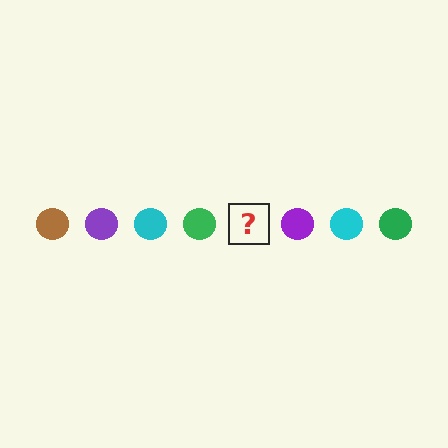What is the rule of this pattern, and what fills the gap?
The rule is that the pattern cycles through brown, purple, cyan, green circles. The gap should be filled with a brown circle.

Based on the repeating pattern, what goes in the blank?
The blank should be a brown circle.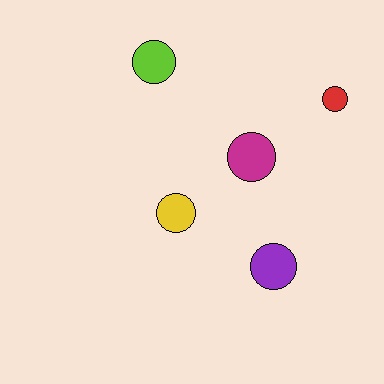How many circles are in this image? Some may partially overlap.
There are 5 circles.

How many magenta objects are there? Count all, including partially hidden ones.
There is 1 magenta object.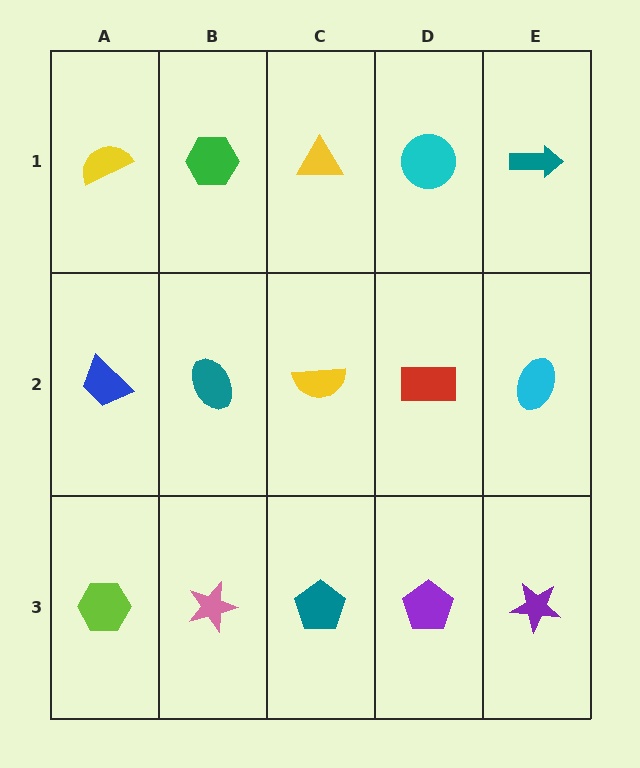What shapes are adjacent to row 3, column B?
A teal ellipse (row 2, column B), a lime hexagon (row 3, column A), a teal pentagon (row 3, column C).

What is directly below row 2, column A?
A lime hexagon.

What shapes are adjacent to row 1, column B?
A teal ellipse (row 2, column B), a yellow semicircle (row 1, column A), a yellow triangle (row 1, column C).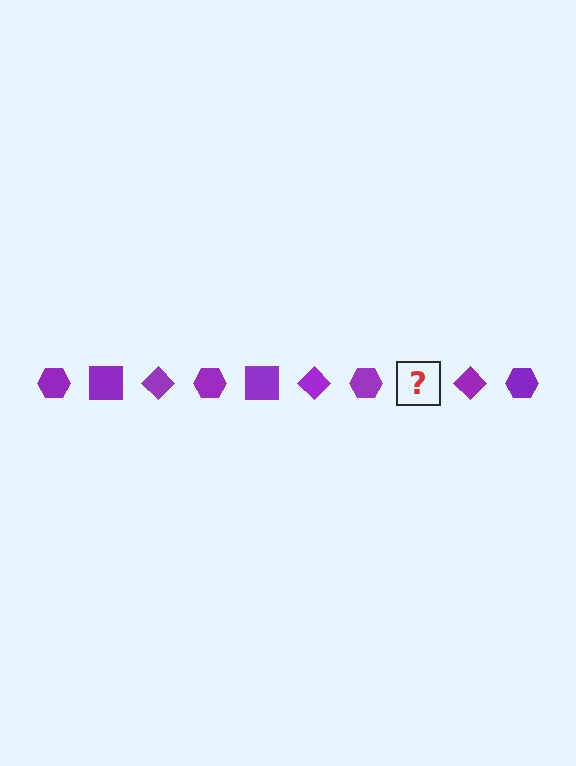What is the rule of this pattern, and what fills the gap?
The rule is that the pattern cycles through hexagon, square, diamond shapes in purple. The gap should be filled with a purple square.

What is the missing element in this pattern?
The missing element is a purple square.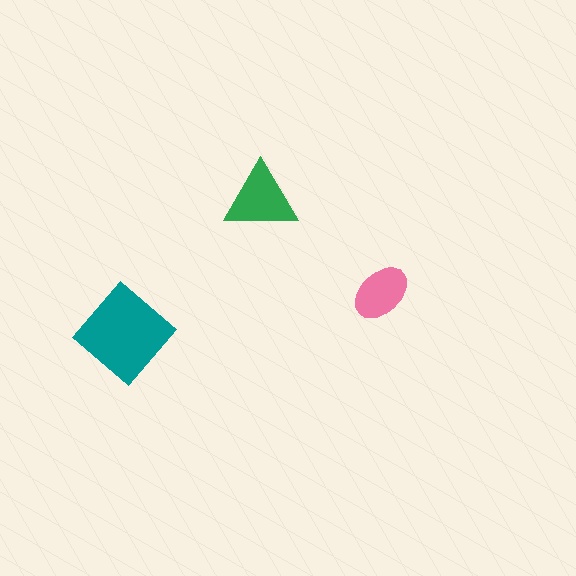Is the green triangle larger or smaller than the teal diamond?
Smaller.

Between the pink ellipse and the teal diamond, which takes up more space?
The teal diamond.